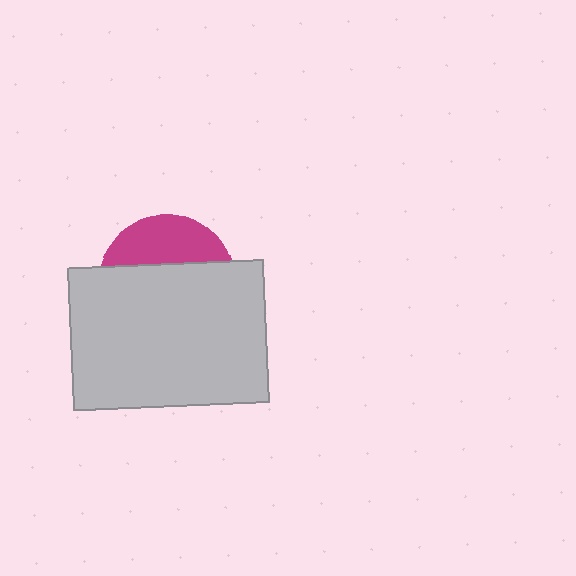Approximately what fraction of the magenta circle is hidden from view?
Roughly 68% of the magenta circle is hidden behind the light gray rectangle.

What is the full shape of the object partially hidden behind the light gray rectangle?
The partially hidden object is a magenta circle.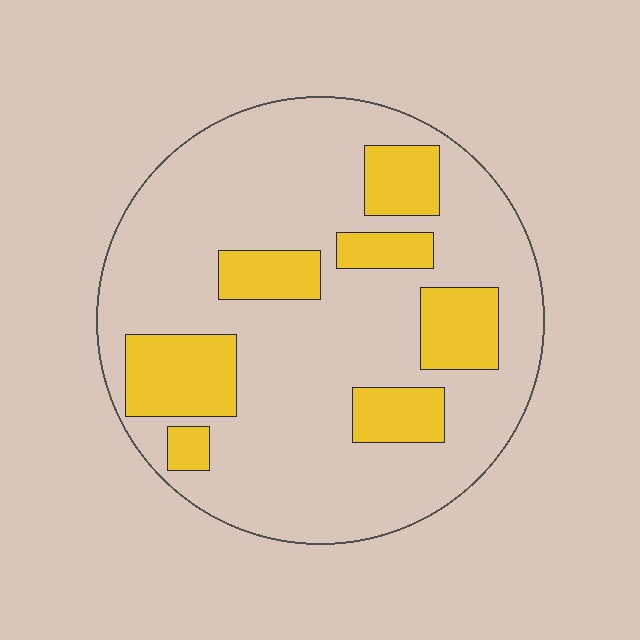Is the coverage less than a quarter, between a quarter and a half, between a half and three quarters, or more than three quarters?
Less than a quarter.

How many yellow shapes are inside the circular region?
7.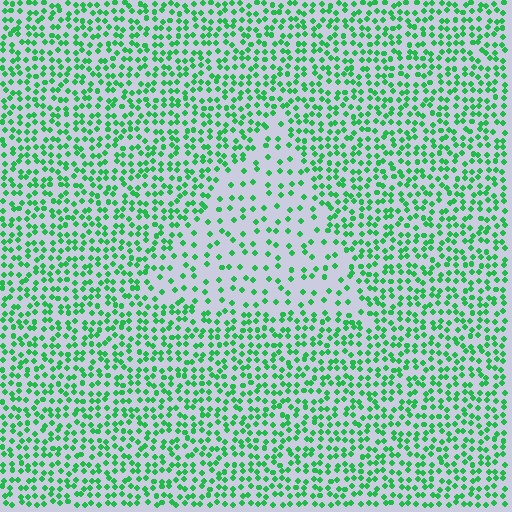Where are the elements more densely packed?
The elements are more densely packed outside the triangle boundary.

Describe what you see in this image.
The image contains small green elements arranged at two different densities. A triangle-shaped region is visible where the elements are less densely packed than the surrounding area.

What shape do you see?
I see a triangle.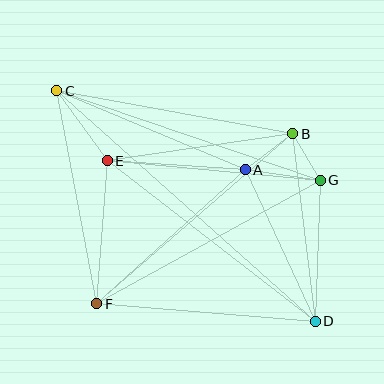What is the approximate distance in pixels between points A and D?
The distance between A and D is approximately 167 pixels.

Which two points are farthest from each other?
Points C and D are farthest from each other.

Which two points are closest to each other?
Points B and G are closest to each other.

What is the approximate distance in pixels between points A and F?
The distance between A and F is approximately 200 pixels.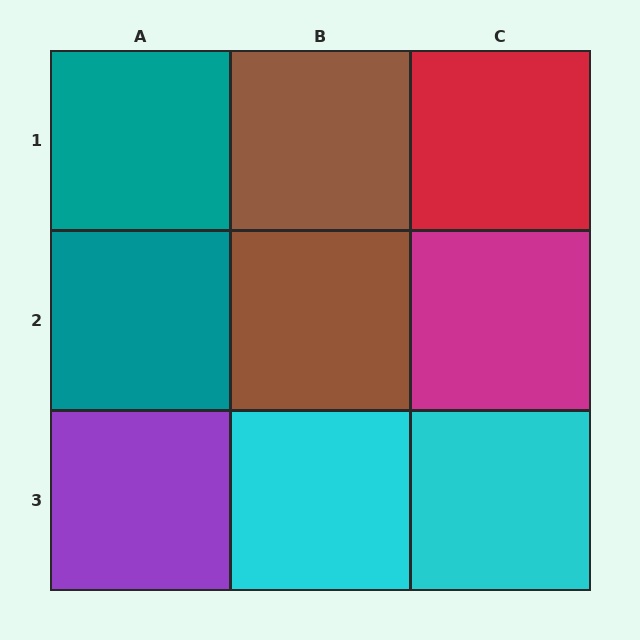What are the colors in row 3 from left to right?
Purple, cyan, cyan.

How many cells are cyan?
2 cells are cyan.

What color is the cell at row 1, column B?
Brown.